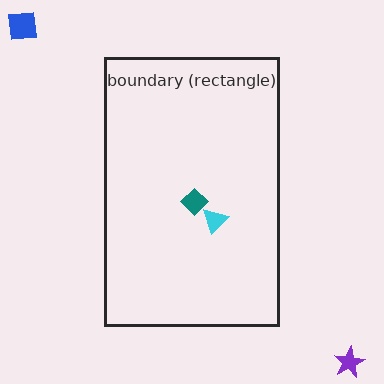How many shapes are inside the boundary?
2 inside, 2 outside.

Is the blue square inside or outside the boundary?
Outside.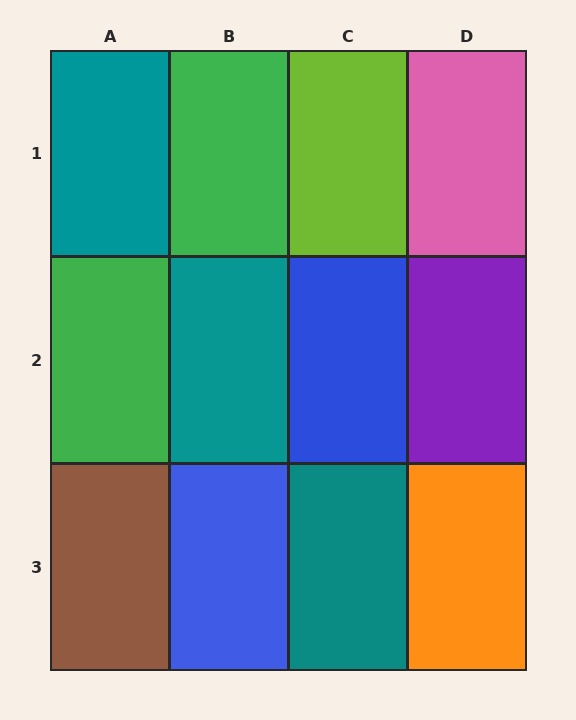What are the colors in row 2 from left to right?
Green, teal, blue, purple.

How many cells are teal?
3 cells are teal.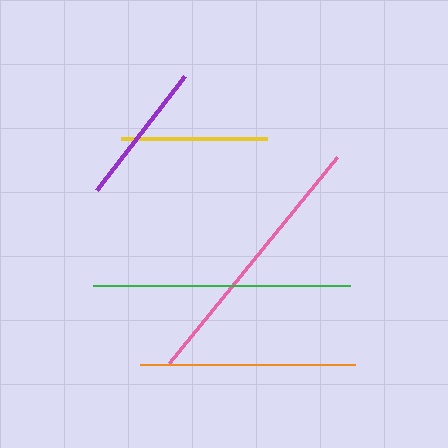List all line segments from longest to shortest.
From longest to shortest: pink, green, orange, yellow, purple.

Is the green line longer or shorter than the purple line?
The green line is longer than the purple line.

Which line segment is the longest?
The pink line is the longest at approximately 266 pixels.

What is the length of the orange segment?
The orange segment is approximately 216 pixels long.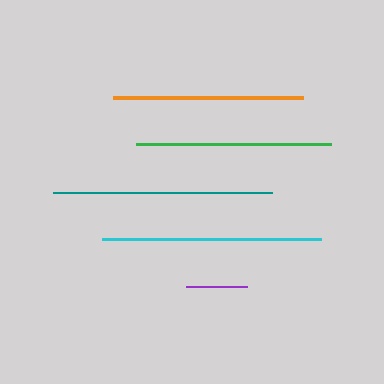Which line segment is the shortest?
The purple line is the shortest at approximately 61 pixels.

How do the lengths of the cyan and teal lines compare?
The cyan and teal lines are approximately the same length.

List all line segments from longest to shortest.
From longest to shortest: cyan, teal, green, orange, purple.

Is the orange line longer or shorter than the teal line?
The teal line is longer than the orange line.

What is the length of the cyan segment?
The cyan segment is approximately 219 pixels long.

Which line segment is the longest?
The cyan line is the longest at approximately 219 pixels.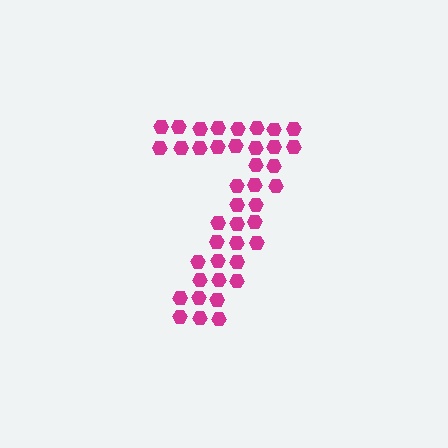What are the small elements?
The small elements are hexagons.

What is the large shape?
The large shape is the digit 7.